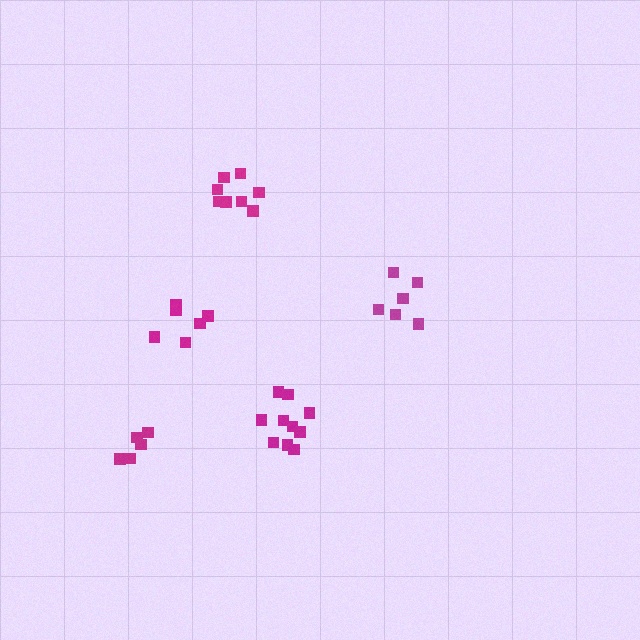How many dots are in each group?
Group 1: 5 dots, Group 2: 10 dots, Group 3: 6 dots, Group 4: 8 dots, Group 5: 6 dots (35 total).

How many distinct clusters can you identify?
There are 5 distinct clusters.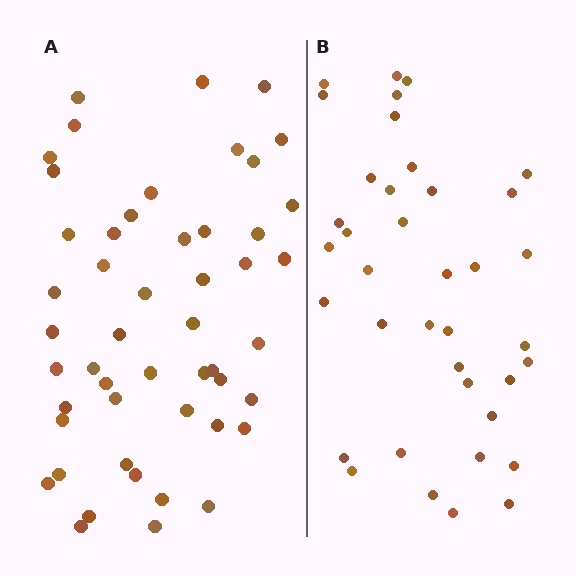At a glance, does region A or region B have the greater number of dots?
Region A (the left region) has more dots.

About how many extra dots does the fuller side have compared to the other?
Region A has roughly 12 or so more dots than region B.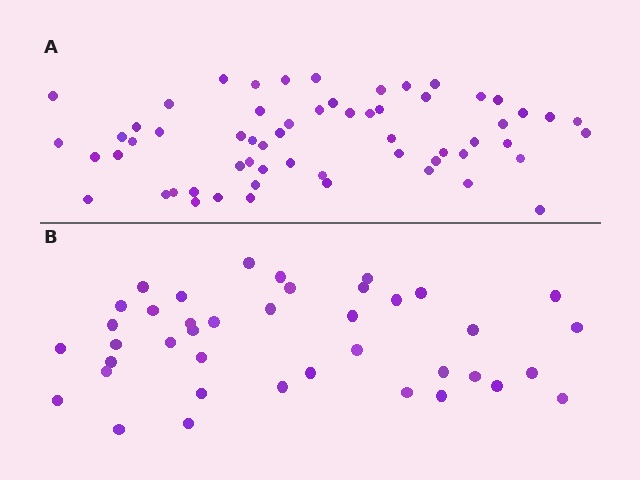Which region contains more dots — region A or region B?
Region A (the top region) has more dots.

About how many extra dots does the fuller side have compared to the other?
Region A has approximately 20 more dots than region B.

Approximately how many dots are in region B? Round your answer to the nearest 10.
About 40 dots.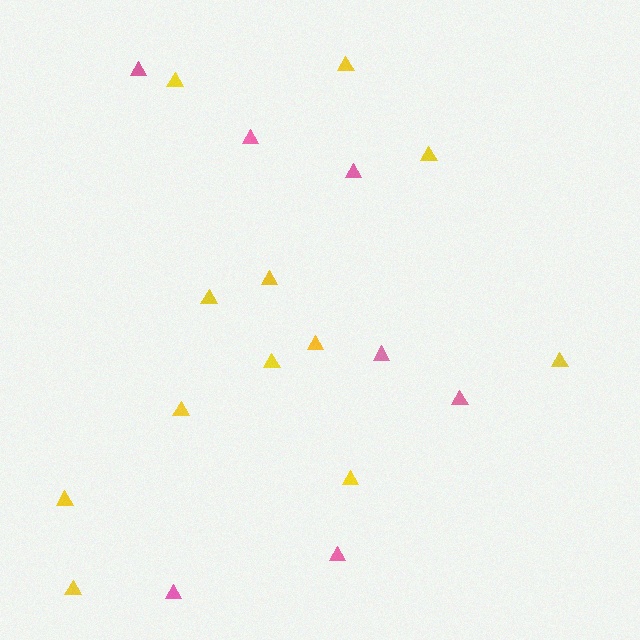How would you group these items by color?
There are 2 groups: one group of yellow triangles (12) and one group of pink triangles (7).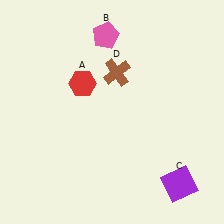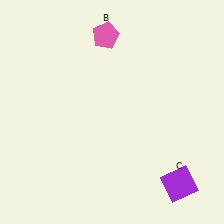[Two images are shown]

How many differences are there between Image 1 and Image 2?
There are 2 differences between the two images.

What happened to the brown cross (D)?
The brown cross (D) was removed in Image 2. It was in the top-right area of Image 1.